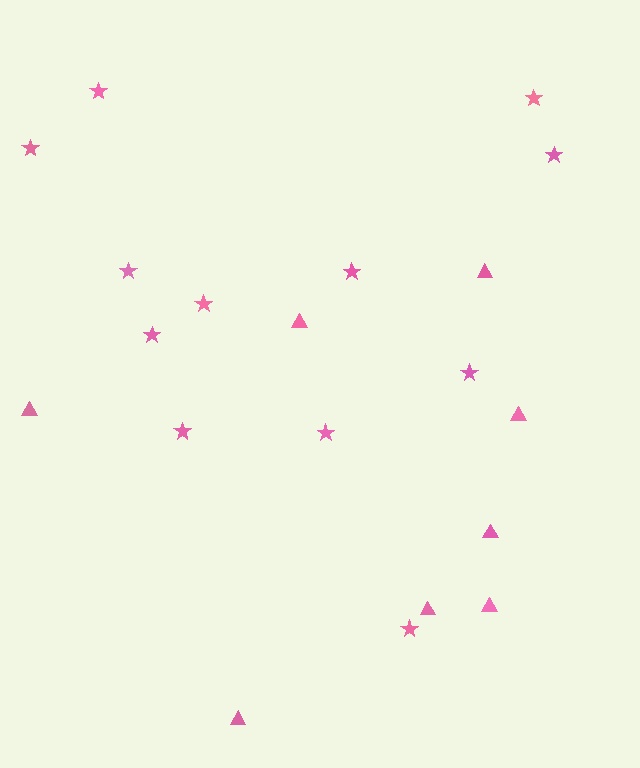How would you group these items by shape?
There are 2 groups: one group of triangles (8) and one group of stars (12).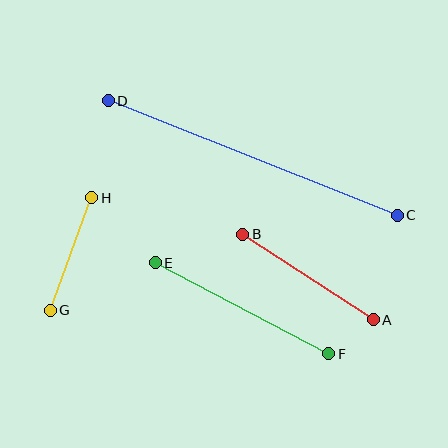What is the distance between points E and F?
The distance is approximately 196 pixels.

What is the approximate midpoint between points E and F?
The midpoint is at approximately (242, 308) pixels.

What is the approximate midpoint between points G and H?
The midpoint is at approximately (71, 254) pixels.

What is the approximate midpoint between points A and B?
The midpoint is at approximately (308, 277) pixels.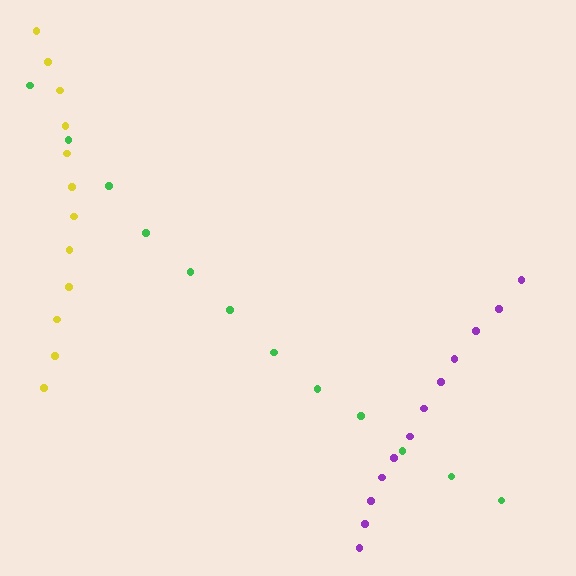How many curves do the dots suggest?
There are 3 distinct paths.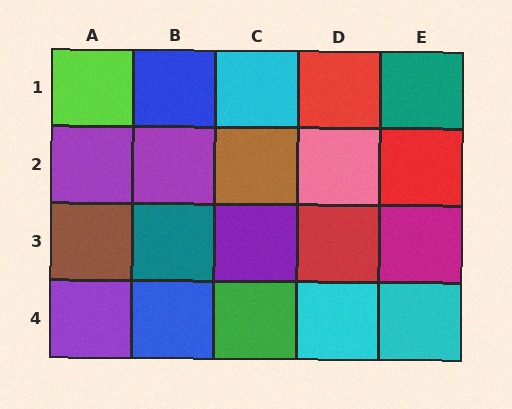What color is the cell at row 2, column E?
Red.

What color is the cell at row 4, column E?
Cyan.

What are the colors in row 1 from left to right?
Lime, blue, cyan, red, teal.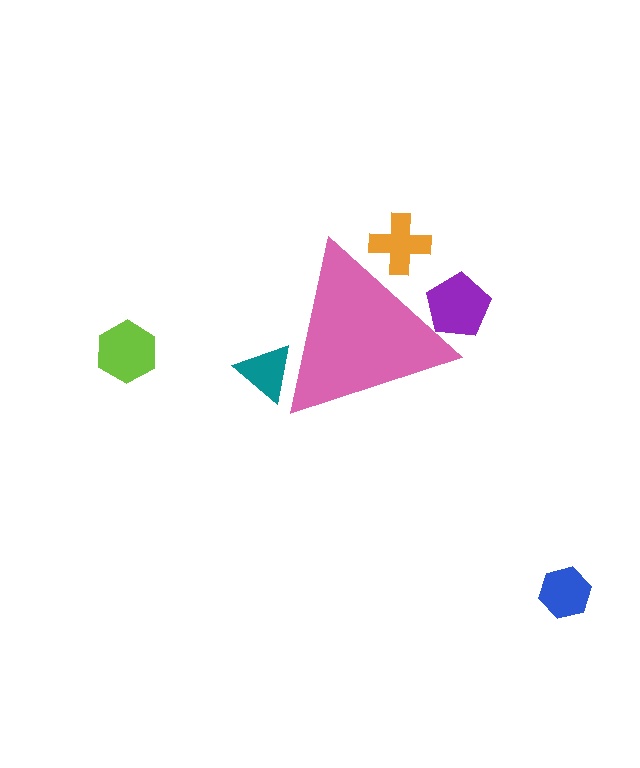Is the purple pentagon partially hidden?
Yes, the purple pentagon is partially hidden behind the pink triangle.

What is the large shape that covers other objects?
A pink triangle.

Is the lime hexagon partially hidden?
No, the lime hexagon is fully visible.